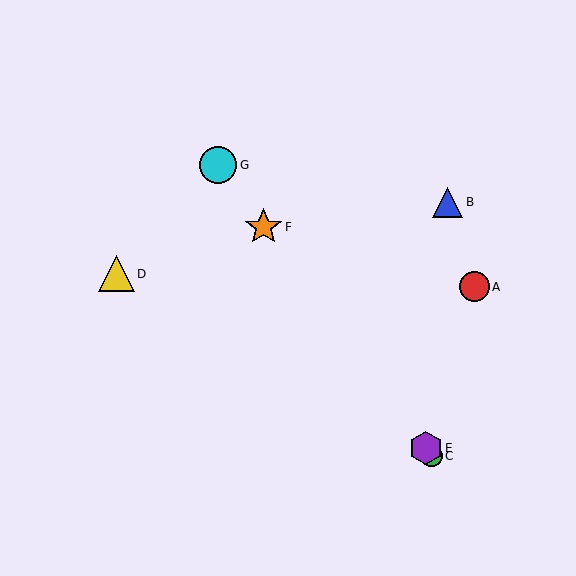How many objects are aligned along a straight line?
4 objects (C, E, F, G) are aligned along a straight line.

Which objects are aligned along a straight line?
Objects C, E, F, G are aligned along a straight line.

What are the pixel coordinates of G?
Object G is at (218, 165).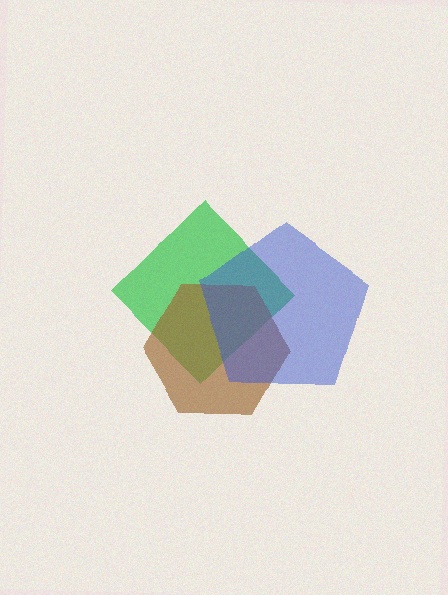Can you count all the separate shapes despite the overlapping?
Yes, there are 3 separate shapes.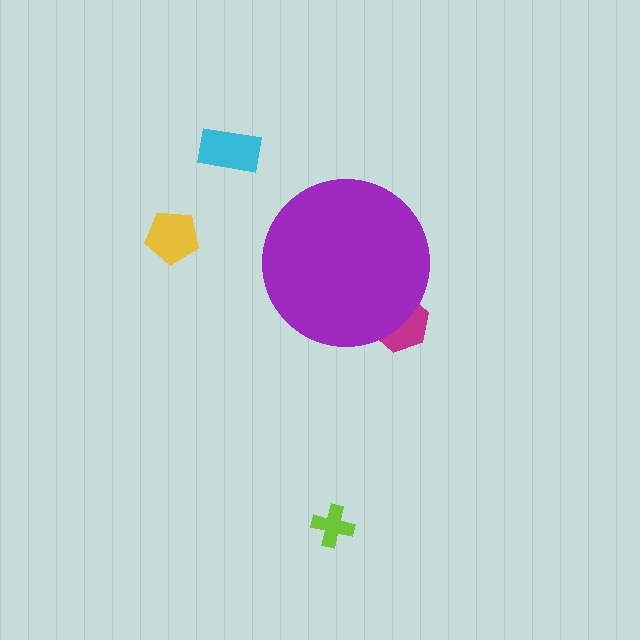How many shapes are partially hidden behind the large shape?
1 shape is partially hidden.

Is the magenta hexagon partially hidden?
Yes, the magenta hexagon is partially hidden behind the purple circle.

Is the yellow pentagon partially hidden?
No, the yellow pentagon is fully visible.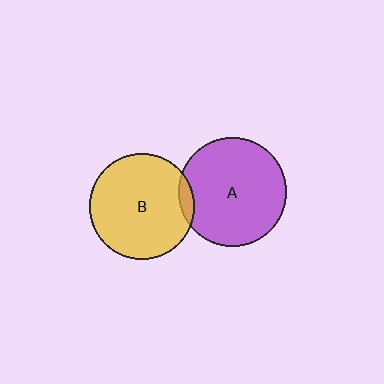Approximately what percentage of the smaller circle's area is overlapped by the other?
Approximately 5%.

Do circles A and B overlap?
Yes.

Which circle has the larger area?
Circle A (purple).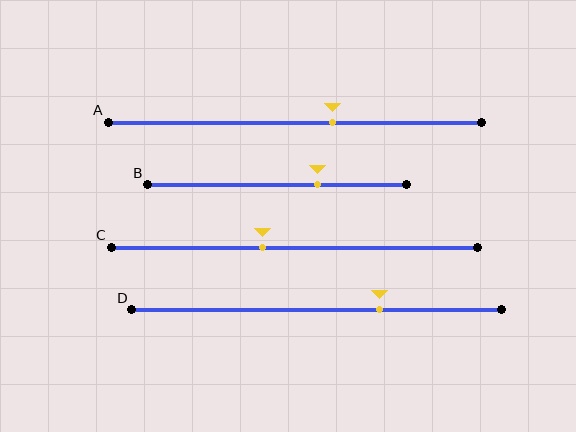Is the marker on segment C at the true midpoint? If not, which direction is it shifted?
No, the marker on segment C is shifted to the left by about 9% of the segment length.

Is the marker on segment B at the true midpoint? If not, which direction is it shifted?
No, the marker on segment B is shifted to the right by about 16% of the segment length.